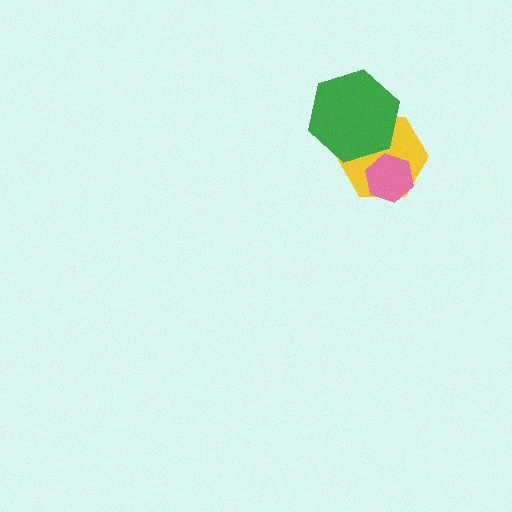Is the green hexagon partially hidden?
No, no other shape covers it.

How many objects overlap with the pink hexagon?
1 object overlaps with the pink hexagon.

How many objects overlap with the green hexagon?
1 object overlaps with the green hexagon.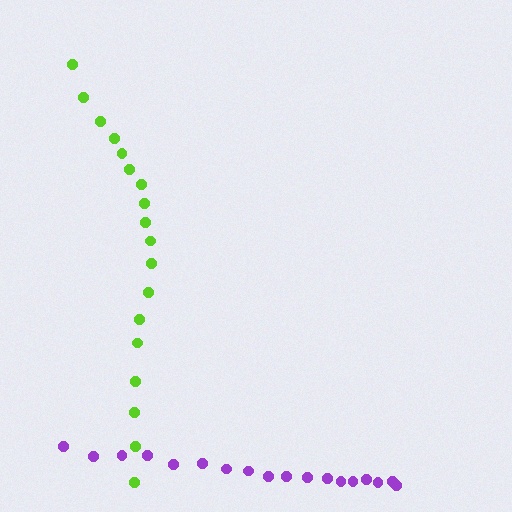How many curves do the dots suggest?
There are 2 distinct paths.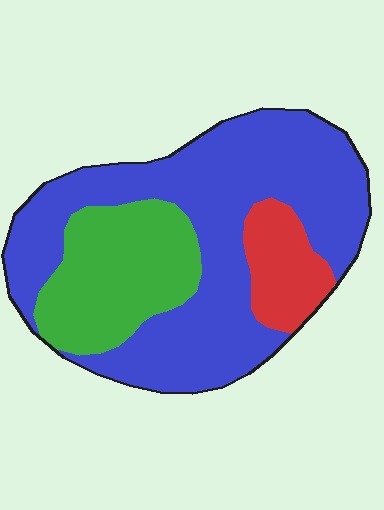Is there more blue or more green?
Blue.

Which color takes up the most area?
Blue, at roughly 65%.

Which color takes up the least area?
Red, at roughly 10%.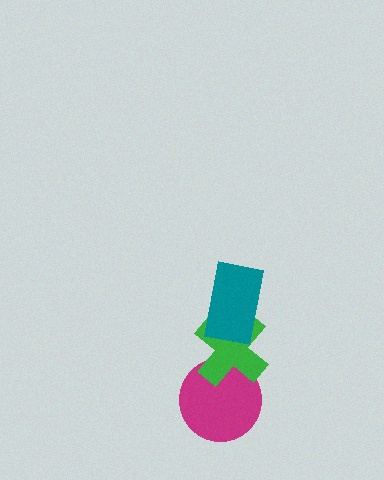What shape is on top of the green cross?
The teal rectangle is on top of the green cross.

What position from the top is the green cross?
The green cross is 2nd from the top.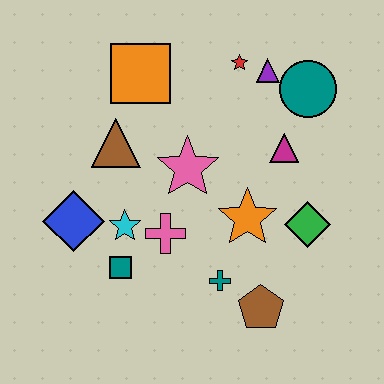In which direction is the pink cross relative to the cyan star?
The pink cross is to the right of the cyan star.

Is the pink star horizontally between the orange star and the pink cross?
Yes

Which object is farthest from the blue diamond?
The teal circle is farthest from the blue diamond.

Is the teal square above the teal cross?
Yes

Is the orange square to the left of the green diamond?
Yes